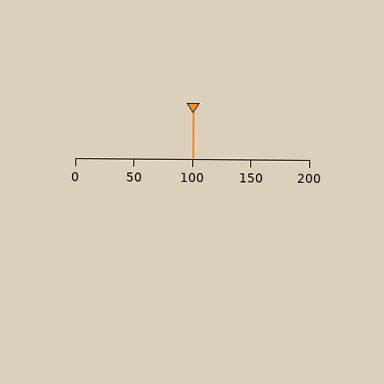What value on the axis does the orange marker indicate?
The marker indicates approximately 100.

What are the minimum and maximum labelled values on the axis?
The axis runs from 0 to 200.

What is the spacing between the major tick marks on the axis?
The major ticks are spaced 50 apart.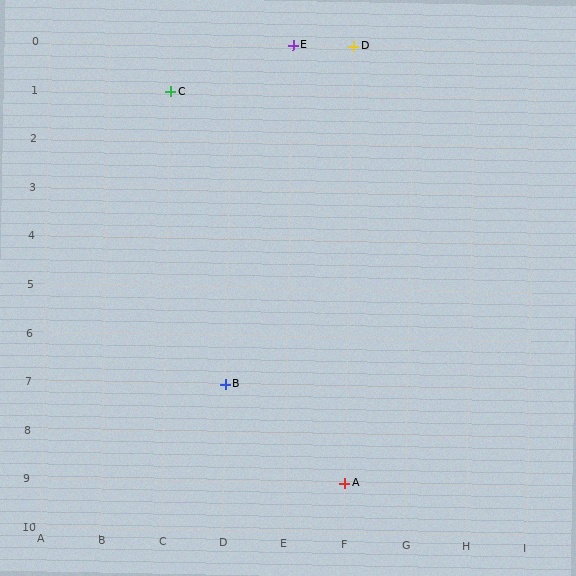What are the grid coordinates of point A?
Point A is at grid coordinates (F, 9).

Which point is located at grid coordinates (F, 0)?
Point D is at (F, 0).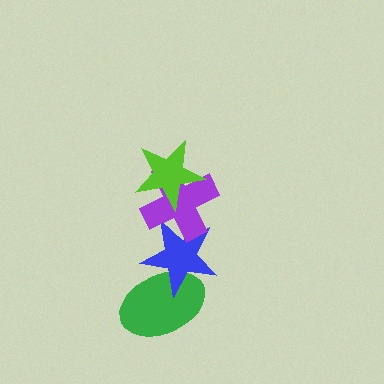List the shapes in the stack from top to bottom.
From top to bottom: the lime star, the purple cross, the blue star, the green ellipse.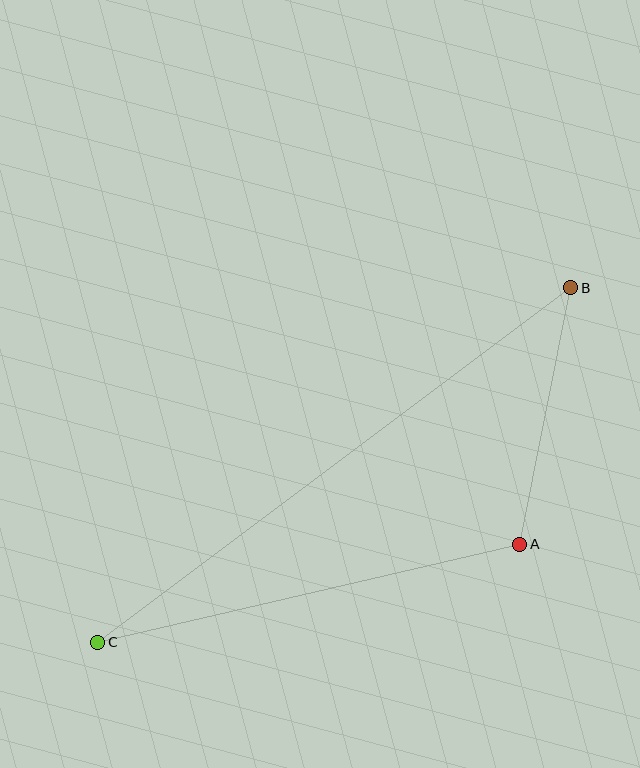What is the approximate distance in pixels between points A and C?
The distance between A and C is approximately 433 pixels.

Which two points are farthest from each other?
Points B and C are farthest from each other.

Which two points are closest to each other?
Points A and B are closest to each other.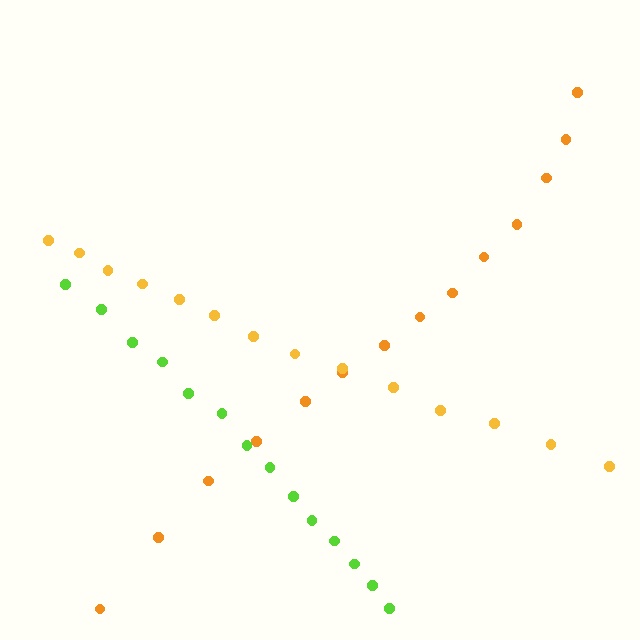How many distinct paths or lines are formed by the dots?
There are 3 distinct paths.